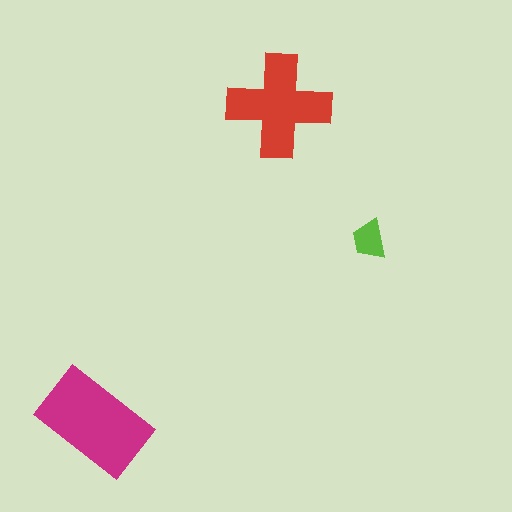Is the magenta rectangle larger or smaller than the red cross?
Larger.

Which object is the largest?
The magenta rectangle.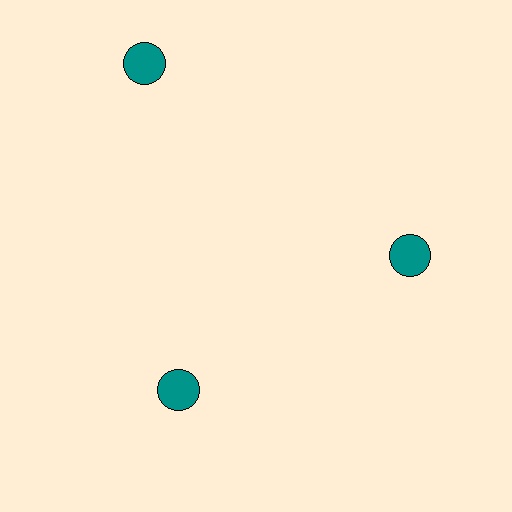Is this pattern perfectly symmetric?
No. The 3 teal circles are arranged in a ring, but one element near the 11 o'clock position is pushed outward from the center, breaking the 3-fold rotational symmetry.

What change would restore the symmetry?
The symmetry would be restored by moving it inward, back onto the ring so that all 3 circles sit at equal angles and equal distance from the center.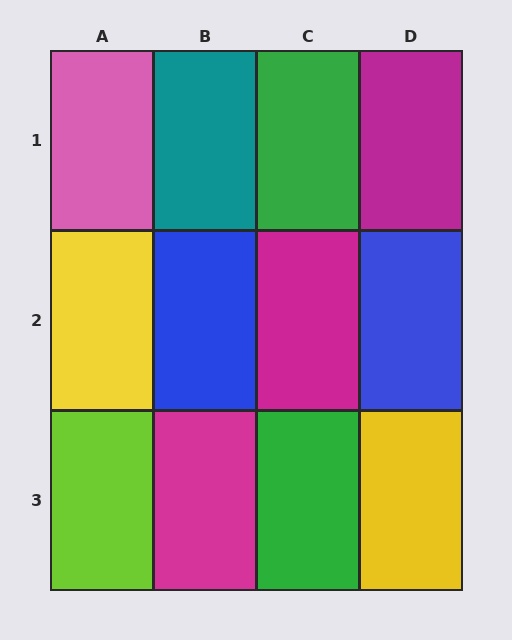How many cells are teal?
1 cell is teal.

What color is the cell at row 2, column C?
Magenta.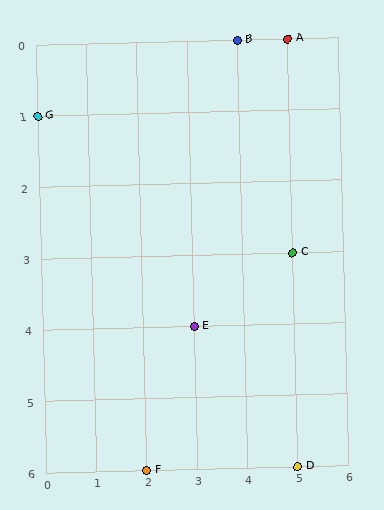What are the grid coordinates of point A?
Point A is at grid coordinates (5, 0).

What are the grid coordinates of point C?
Point C is at grid coordinates (5, 3).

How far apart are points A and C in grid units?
Points A and C are 3 rows apart.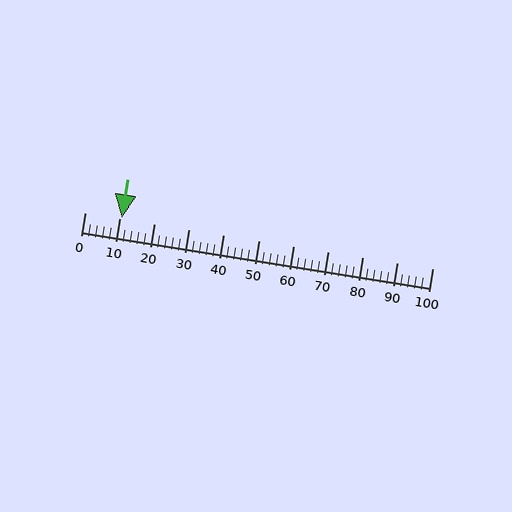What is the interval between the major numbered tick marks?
The major tick marks are spaced 10 units apart.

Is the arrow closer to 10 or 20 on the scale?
The arrow is closer to 10.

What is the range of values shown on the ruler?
The ruler shows values from 0 to 100.